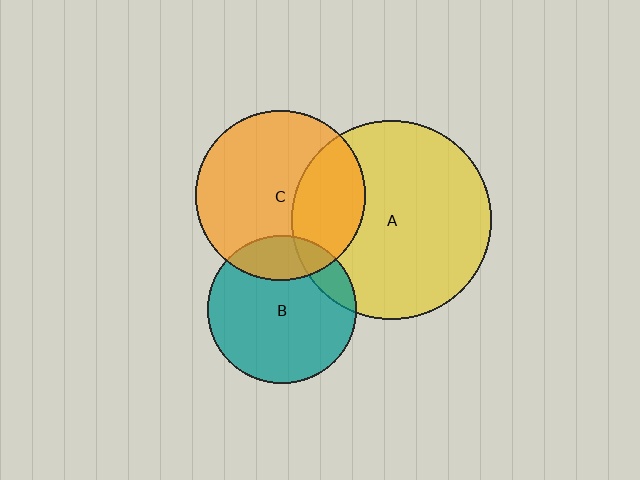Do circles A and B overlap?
Yes.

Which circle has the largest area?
Circle A (yellow).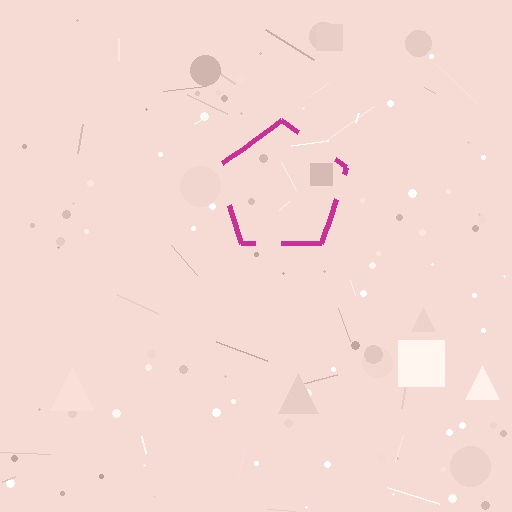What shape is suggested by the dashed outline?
The dashed outline suggests a pentagon.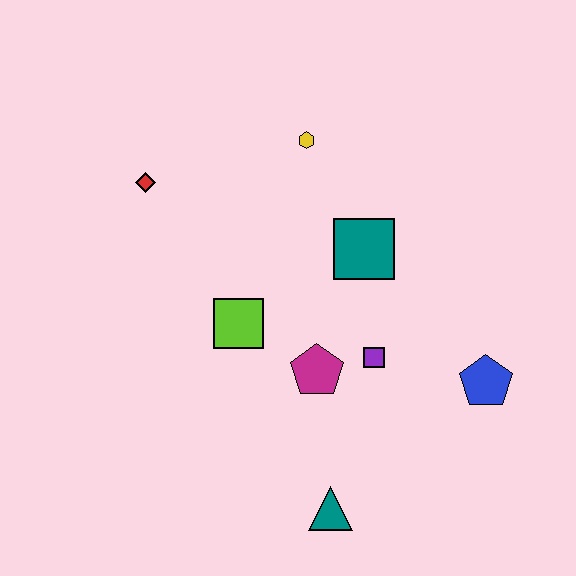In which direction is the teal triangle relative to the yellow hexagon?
The teal triangle is below the yellow hexagon.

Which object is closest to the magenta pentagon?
The purple square is closest to the magenta pentagon.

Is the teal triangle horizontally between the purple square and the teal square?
No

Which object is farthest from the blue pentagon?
The red diamond is farthest from the blue pentagon.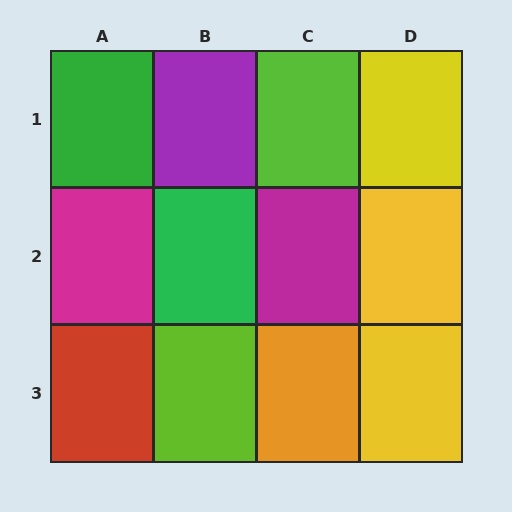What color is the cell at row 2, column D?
Yellow.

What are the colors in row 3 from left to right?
Red, lime, orange, yellow.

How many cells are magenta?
2 cells are magenta.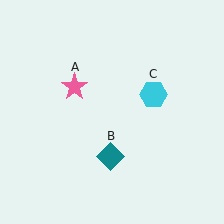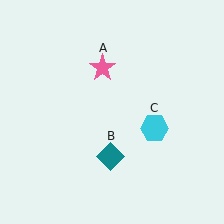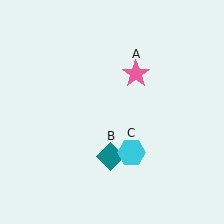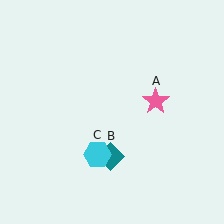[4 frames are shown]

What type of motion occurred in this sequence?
The pink star (object A), cyan hexagon (object C) rotated clockwise around the center of the scene.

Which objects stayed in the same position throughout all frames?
Teal diamond (object B) remained stationary.